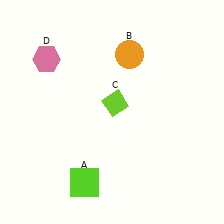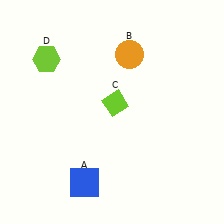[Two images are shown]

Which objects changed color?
A changed from lime to blue. D changed from pink to lime.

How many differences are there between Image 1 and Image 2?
There are 2 differences between the two images.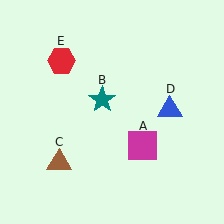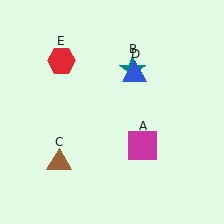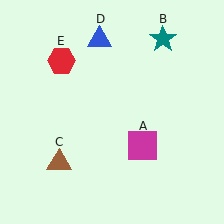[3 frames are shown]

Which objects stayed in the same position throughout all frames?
Magenta square (object A) and brown triangle (object C) and red hexagon (object E) remained stationary.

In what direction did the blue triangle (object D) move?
The blue triangle (object D) moved up and to the left.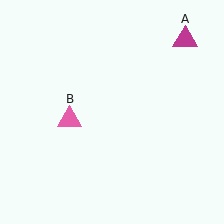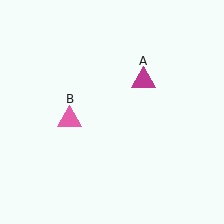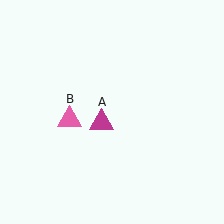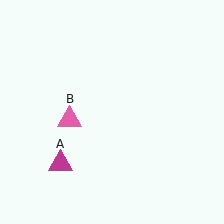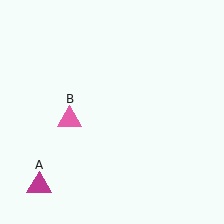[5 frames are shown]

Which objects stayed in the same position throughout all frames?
Pink triangle (object B) remained stationary.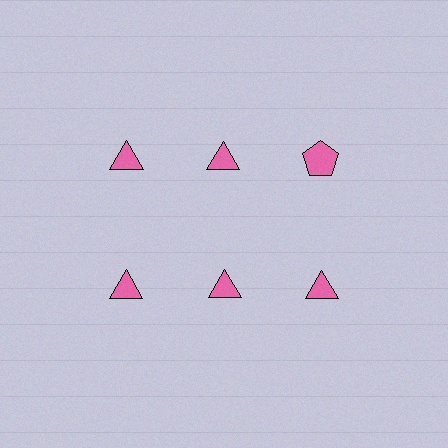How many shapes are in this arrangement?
There are 6 shapes arranged in a grid pattern.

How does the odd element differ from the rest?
It has a different shape: pentagon instead of triangle.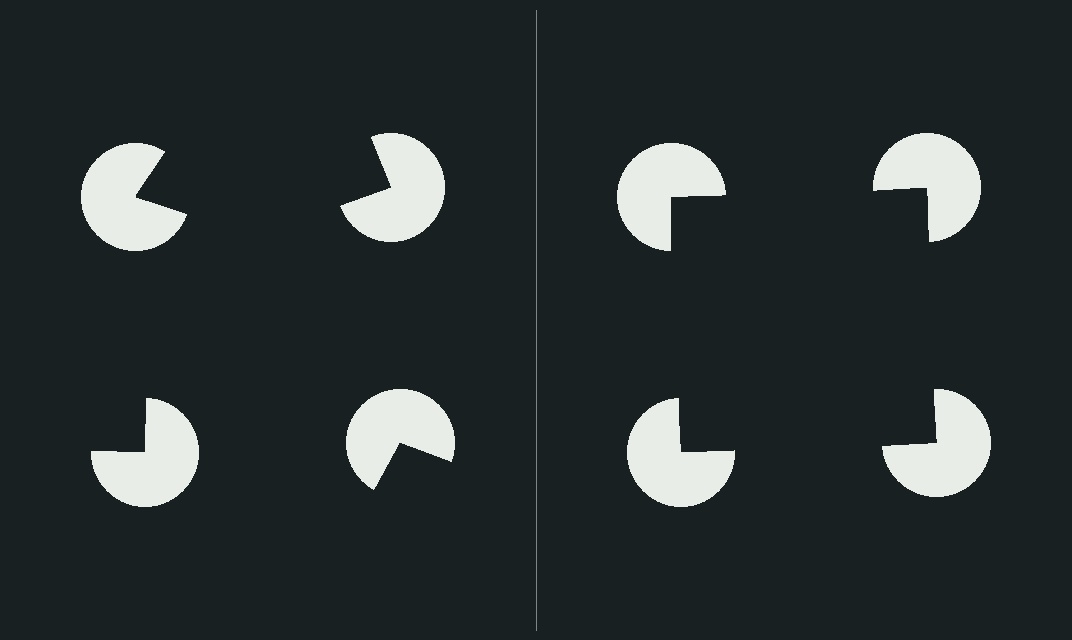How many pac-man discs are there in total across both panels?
8 — 4 on each side.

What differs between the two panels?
The pac-man discs are positioned identically on both sides; only the wedge orientations differ. On the right they align to a square; on the left they are misaligned.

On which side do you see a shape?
An illusory square appears on the right side. On the left side the wedge cuts are rotated, so no coherent shape forms.